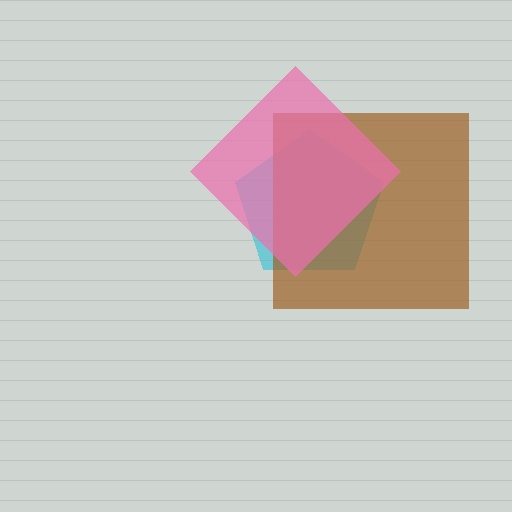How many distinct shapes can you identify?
There are 3 distinct shapes: a cyan pentagon, a brown square, a pink diamond.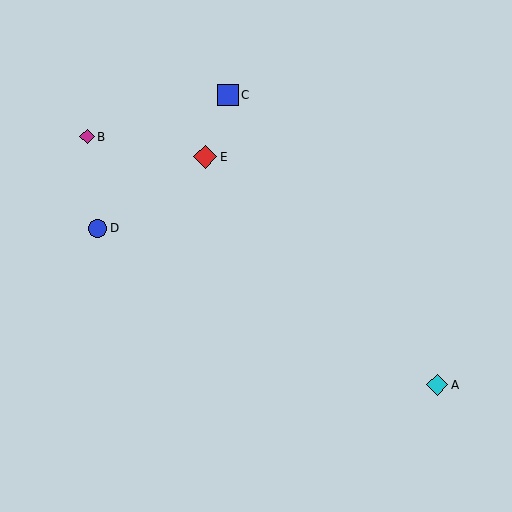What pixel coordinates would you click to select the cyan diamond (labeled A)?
Click at (437, 385) to select the cyan diamond A.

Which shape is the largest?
The red diamond (labeled E) is the largest.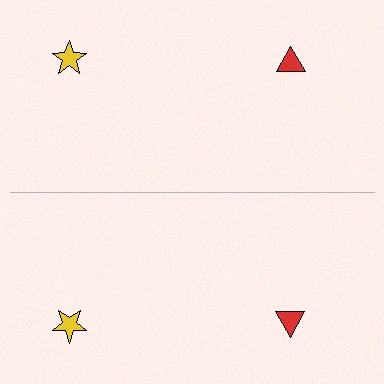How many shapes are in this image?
There are 4 shapes in this image.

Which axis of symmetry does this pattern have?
The pattern has a horizontal axis of symmetry running through the center of the image.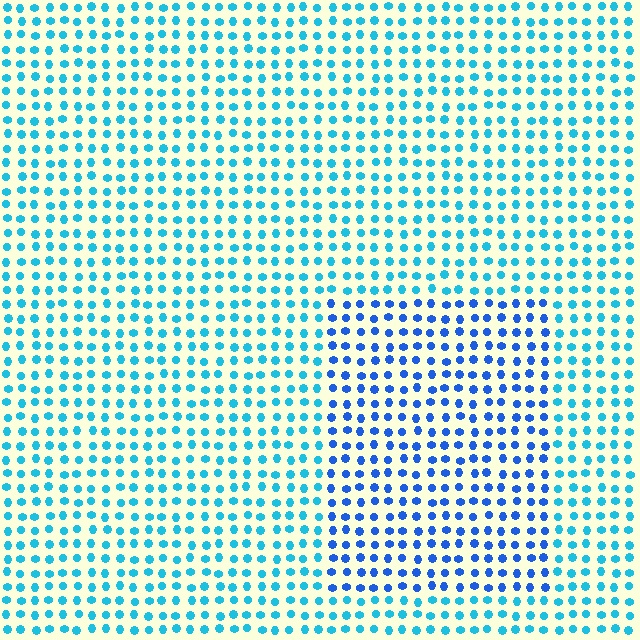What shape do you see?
I see a rectangle.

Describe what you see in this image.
The image is filled with small cyan elements in a uniform arrangement. A rectangle-shaped region is visible where the elements are tinted to a slightly different hue, forming a subtle color boundary.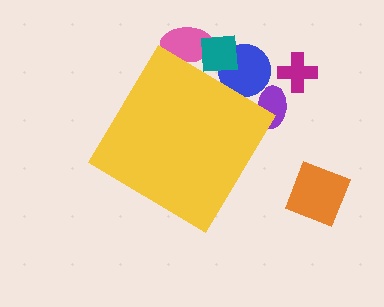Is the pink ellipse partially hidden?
Yes, the pink ellipse is partially hidden behind the yellow diamond.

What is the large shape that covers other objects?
A yellow diamond.